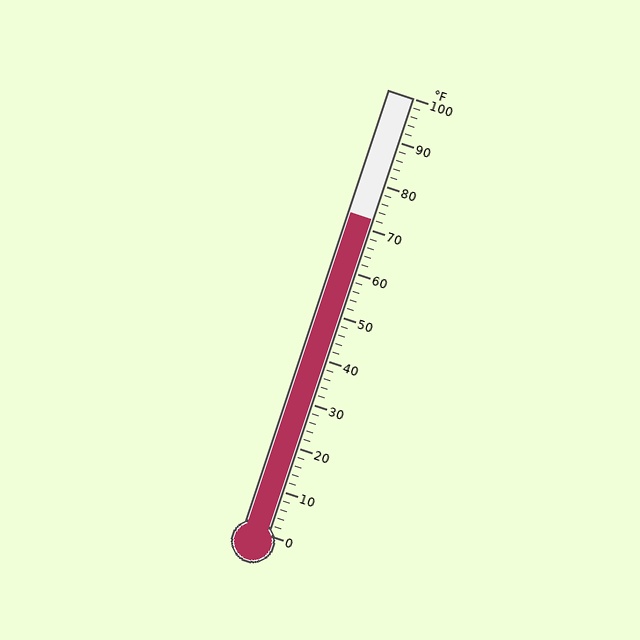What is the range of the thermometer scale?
The thermometer scale ranges from 0°F to 100°F.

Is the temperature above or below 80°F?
The temperature is below 80°F.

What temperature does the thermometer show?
The thermometer shows approximately 72°F.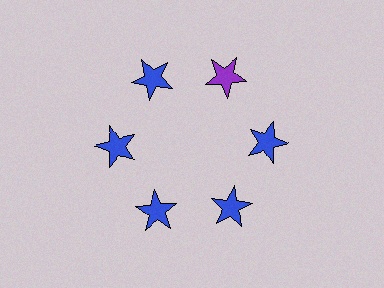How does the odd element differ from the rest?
It has a different color: purple instead of blue.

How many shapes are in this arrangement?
There are 6 shapes arranged in a ring pattern.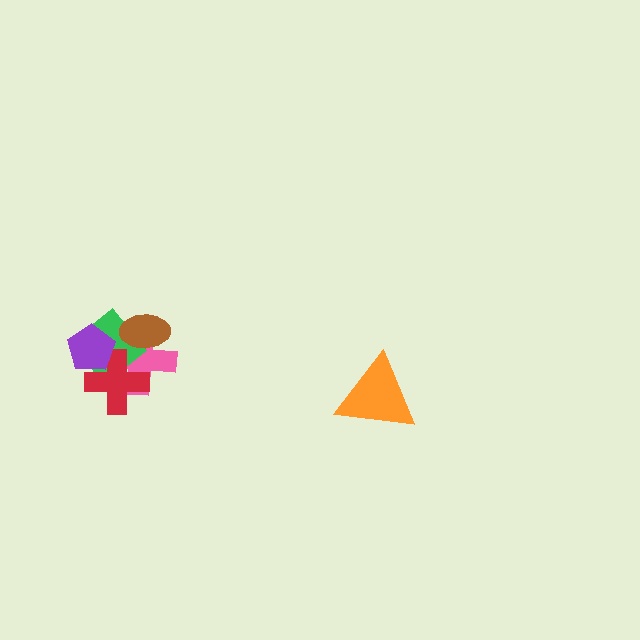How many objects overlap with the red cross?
3 objects overlap with the red cross.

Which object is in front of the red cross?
The purple pentagon is in front of the red cross.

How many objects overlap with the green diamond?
4 objects overlap with the green diamond.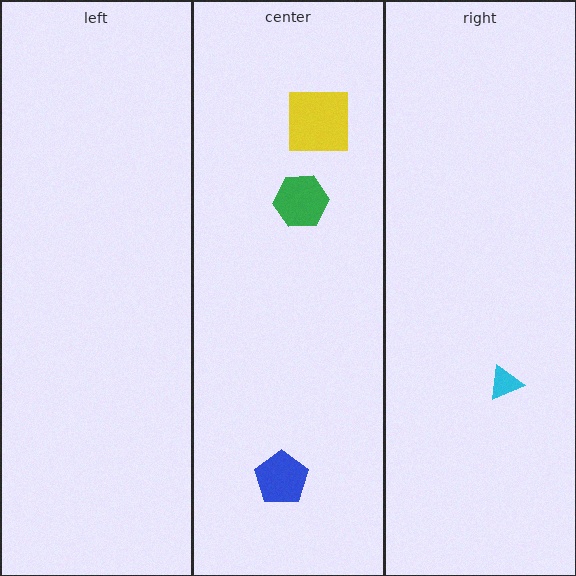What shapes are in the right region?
The cyan triangle.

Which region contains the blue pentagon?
The center region.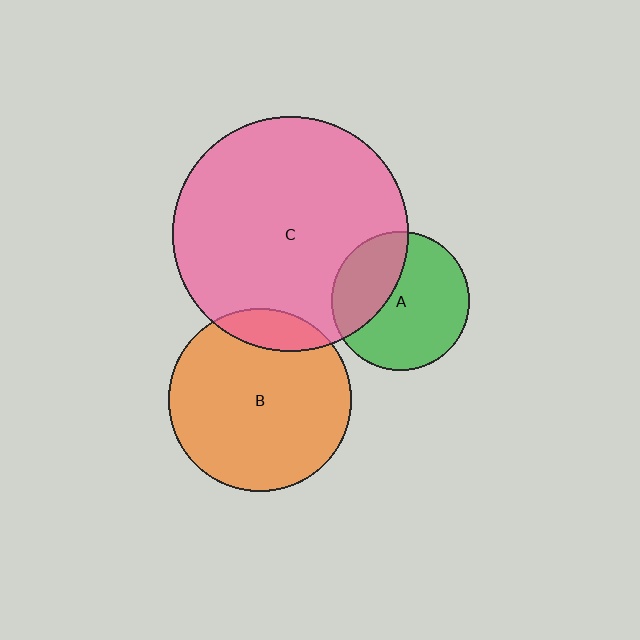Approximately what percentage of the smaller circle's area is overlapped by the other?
Approximately 15%.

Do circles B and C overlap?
Yes.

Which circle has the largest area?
Circle C (pink).